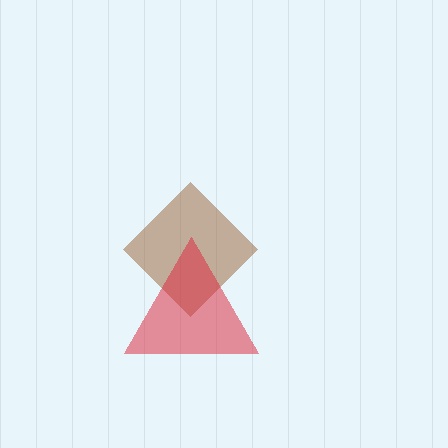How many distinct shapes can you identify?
There are 2 distinct shapes: a brown diamond, a red triangle.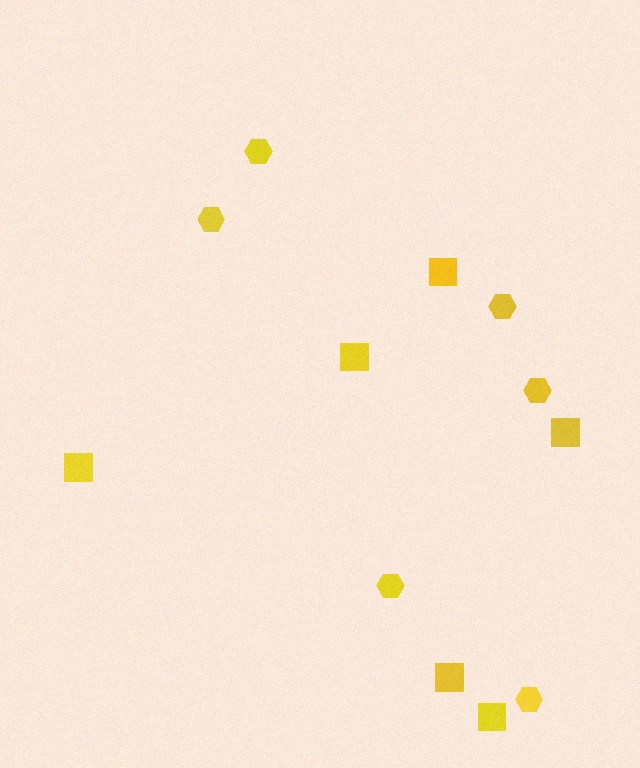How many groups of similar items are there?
There are 2 groups: one group of hexagons (6) and one group of squares (6).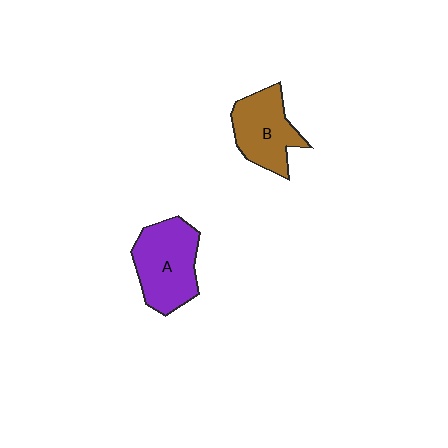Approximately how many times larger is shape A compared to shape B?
Approximately 1.2 times.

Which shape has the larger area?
Shape A (purple).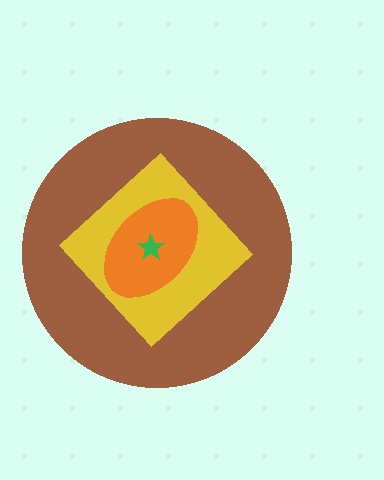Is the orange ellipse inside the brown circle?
Yes.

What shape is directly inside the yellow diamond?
The orange ellipse.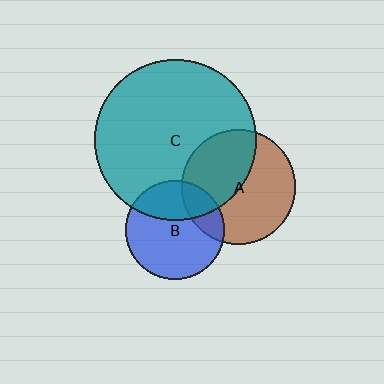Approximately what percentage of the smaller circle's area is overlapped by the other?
Approximately 45%.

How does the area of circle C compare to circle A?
Approximately 2.0 times.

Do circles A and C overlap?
Yes.